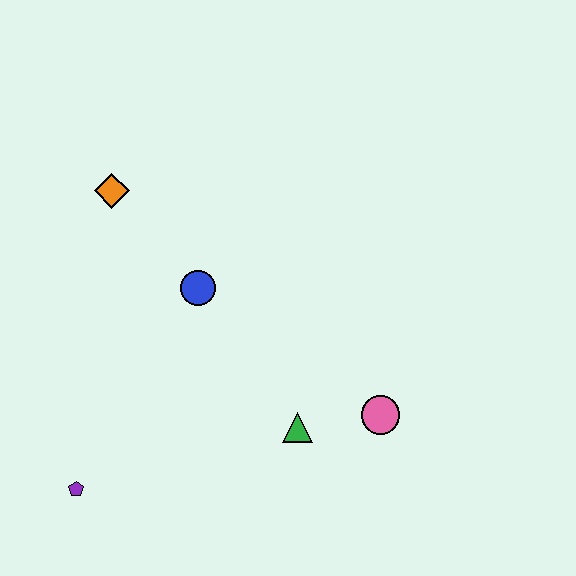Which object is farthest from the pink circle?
The orange diamond is farthest from the pink circle.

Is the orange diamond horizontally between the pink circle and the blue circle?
No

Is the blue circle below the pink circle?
No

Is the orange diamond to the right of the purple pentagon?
Yes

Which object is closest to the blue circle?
The orange diamond is closest to the blue circle.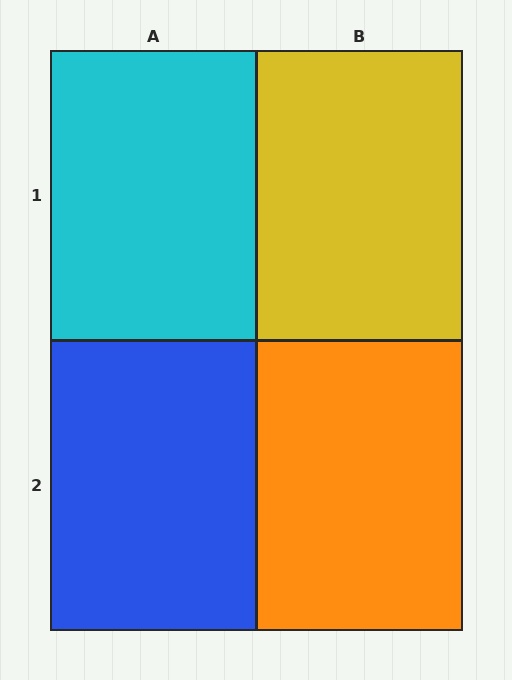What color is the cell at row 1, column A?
Cyan.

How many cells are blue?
1 cell is blue.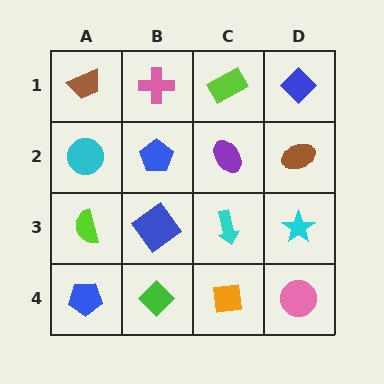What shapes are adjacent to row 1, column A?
A cyan circle (row 2, column A), a pink cross (row 1, column B).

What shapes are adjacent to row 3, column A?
A cyan circle (row 2, column A), a blue pentagon (row 4, column A), a blue diamond (row 3, column B).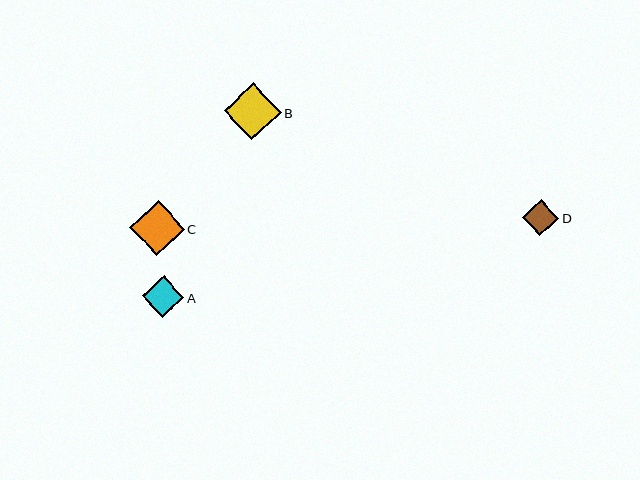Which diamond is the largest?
Diamond B is the largest with a size of approximately 57 pixels.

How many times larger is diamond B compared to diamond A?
Diamond B is approximately 1.4 times the size of diamond A.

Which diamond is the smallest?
Diamond D is the smallest with a size of approximately 36 pixels.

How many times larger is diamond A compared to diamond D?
Diamond A is approximately 1.2 times the size of diamond D.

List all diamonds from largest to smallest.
From largest to smallest: B, C, A, D.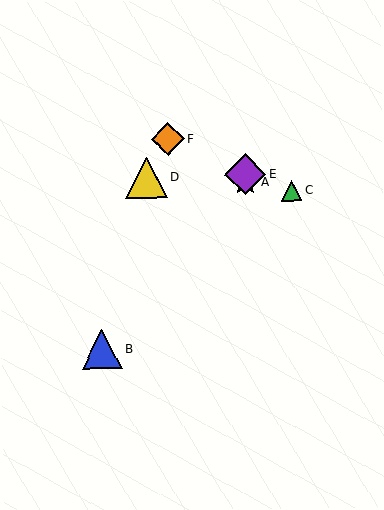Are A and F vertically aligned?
No, A is at x≈245 and F is at x≈168.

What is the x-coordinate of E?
Object E is at x≈245.